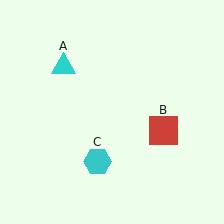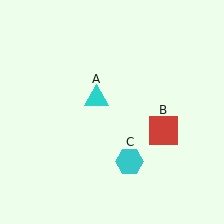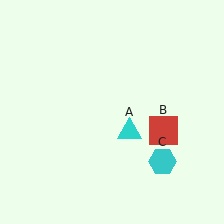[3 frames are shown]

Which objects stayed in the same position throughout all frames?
Red square (object B) remained stationary.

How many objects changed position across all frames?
2 objects changed position: cyan triangle (object A), cyan hexagon (object C).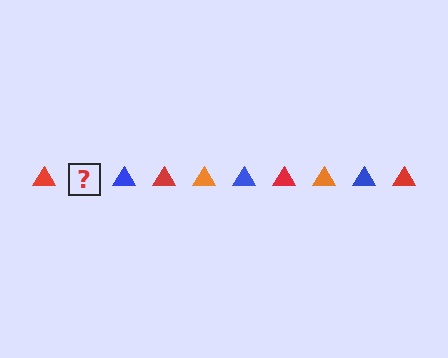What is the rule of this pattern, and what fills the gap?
The rule is that the pattern cycles through red, orange, blue triangles. The gap should be filled with an orange triangle.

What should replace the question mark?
The question mark should be replaced with an orange triangle.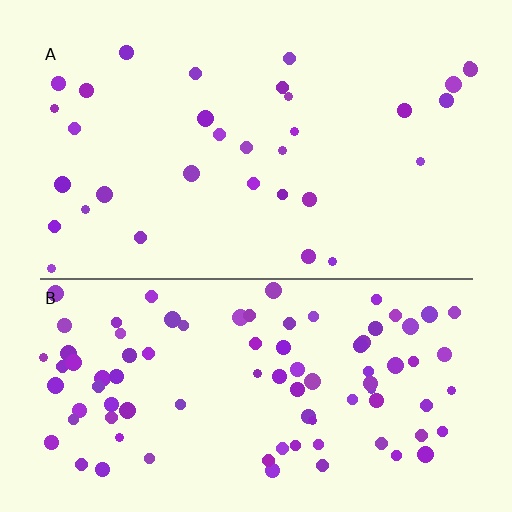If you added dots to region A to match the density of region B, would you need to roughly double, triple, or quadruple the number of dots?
Approximately triple.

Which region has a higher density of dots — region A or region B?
B (the bottom).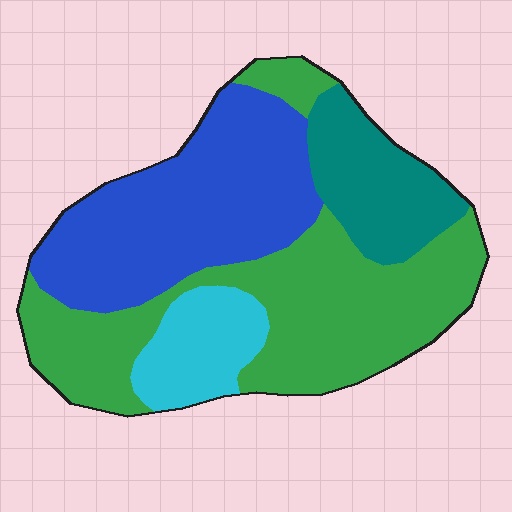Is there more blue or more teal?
Blue.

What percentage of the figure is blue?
Blue covers roughly 35% of the figure.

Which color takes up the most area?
Green, at roughly 40%.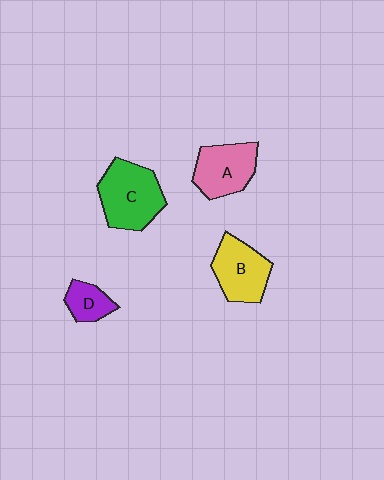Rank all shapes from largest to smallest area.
From largest to smallest: C (green), B (yellow), A (pink), D (purple).